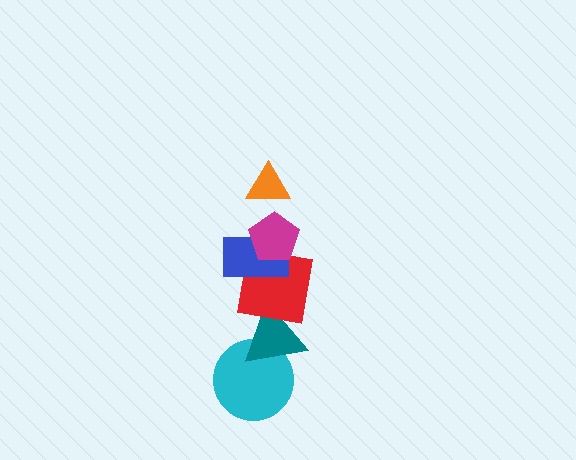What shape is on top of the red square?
The blue rectangle is on top of the red square.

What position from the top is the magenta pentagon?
The magenta pentagon is 2nd from the top.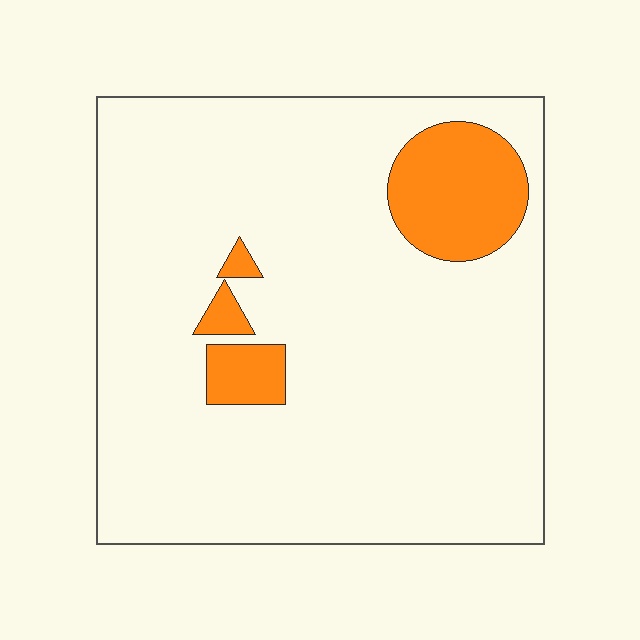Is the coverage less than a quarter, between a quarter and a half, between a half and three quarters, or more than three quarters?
Less than a quarter.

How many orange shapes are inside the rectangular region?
4.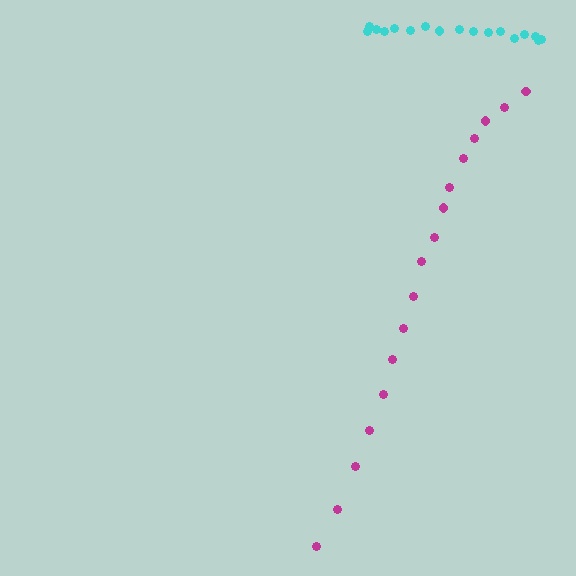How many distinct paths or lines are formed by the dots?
There are 2 distinct paths.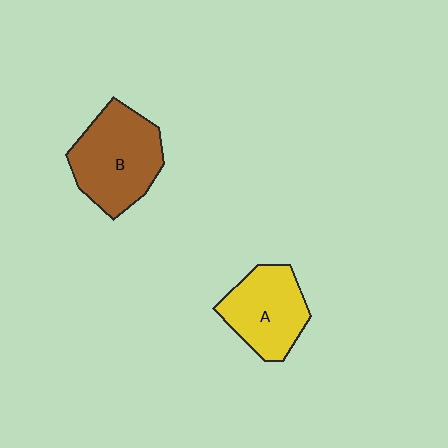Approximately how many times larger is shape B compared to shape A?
Approximately 1.2 times.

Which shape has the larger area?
Shape B (brown).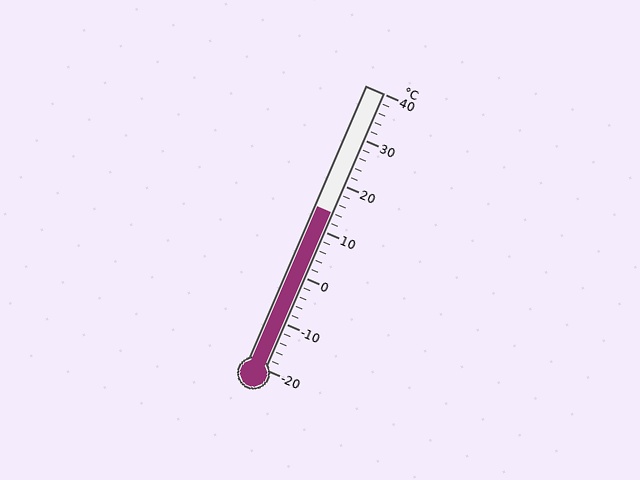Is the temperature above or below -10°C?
The temperature is above -10°C.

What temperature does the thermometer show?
The thermometer shows approximately 14°C.